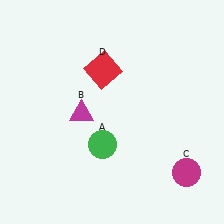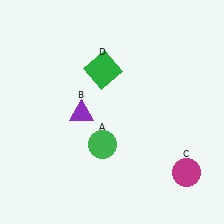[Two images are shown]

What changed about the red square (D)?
In Image 1, D is red. In Image 2, it changed to green.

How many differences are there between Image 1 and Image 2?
There are 2 differences between the two images.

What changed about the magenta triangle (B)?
In Image 1, B is magenta. In Image 2, it changed to purple.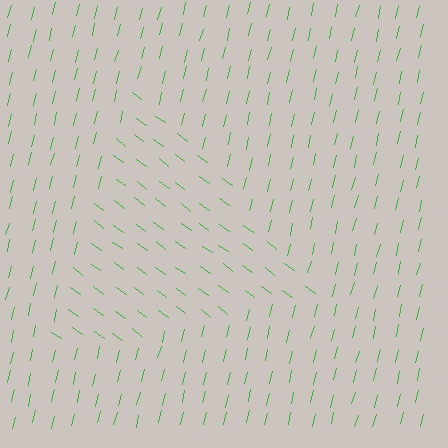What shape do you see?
I see a triangle.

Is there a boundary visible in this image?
Yes, there is a texture boundary formed by a change in line orientation.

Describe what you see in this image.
The image is filled with small green line segments. A triangle region in the image has lines oriented differently from the surrounding lines, creating a visible texture boundary.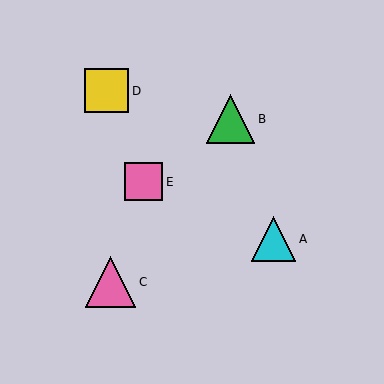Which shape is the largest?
The pink triangle (labeled C) is the largest.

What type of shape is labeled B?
Shape B is a green triangle.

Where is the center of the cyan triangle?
The center of the cyan triangle is at (274, 239).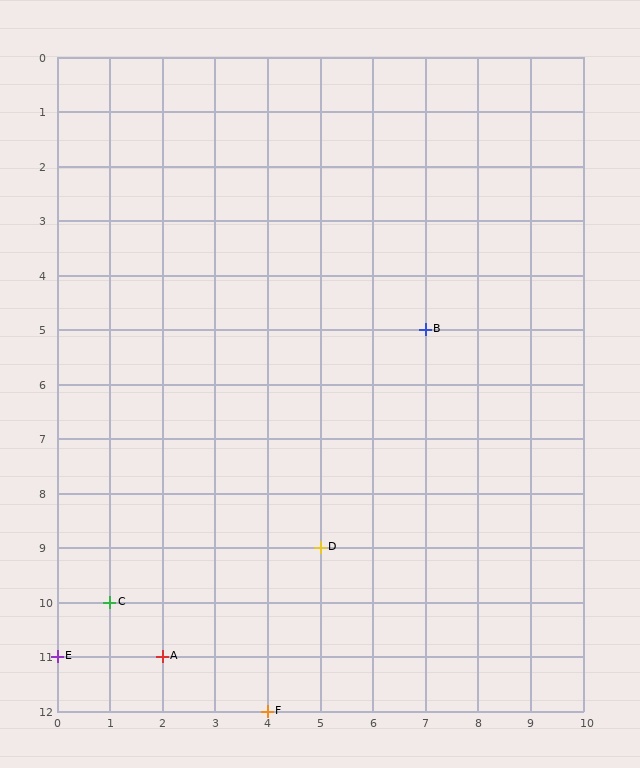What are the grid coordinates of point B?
Point B is at grid coordinates (7, 5).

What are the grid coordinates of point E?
Point E is at grid coordinates (0, 11).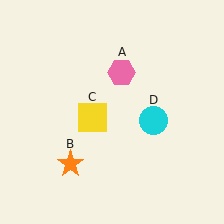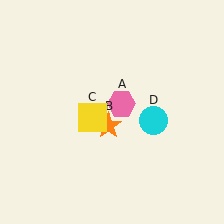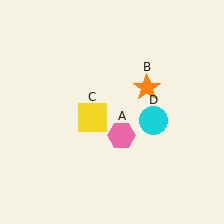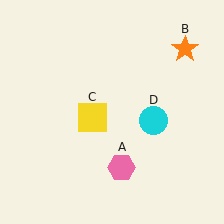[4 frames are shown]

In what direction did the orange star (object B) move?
The orange star (object B) moved up and to the right.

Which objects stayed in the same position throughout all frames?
Yellow square (object C) and cyan circle (object D) remained stationary.